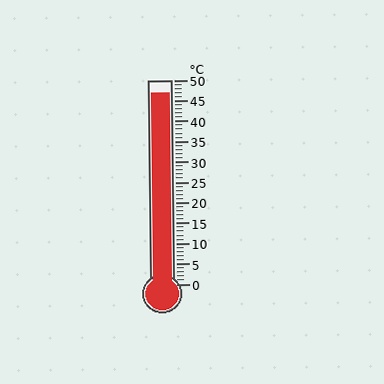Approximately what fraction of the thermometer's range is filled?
The thermometer is filled to approximately 95% of its range.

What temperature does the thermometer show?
The thermometer shows approximately 47°C.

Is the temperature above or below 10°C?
The temperature is above 10°C.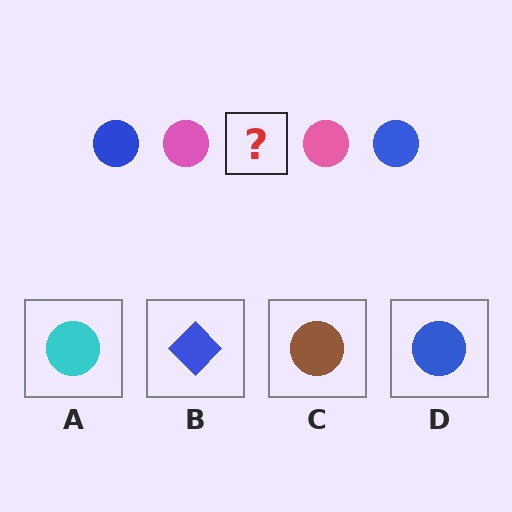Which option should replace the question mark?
Option D.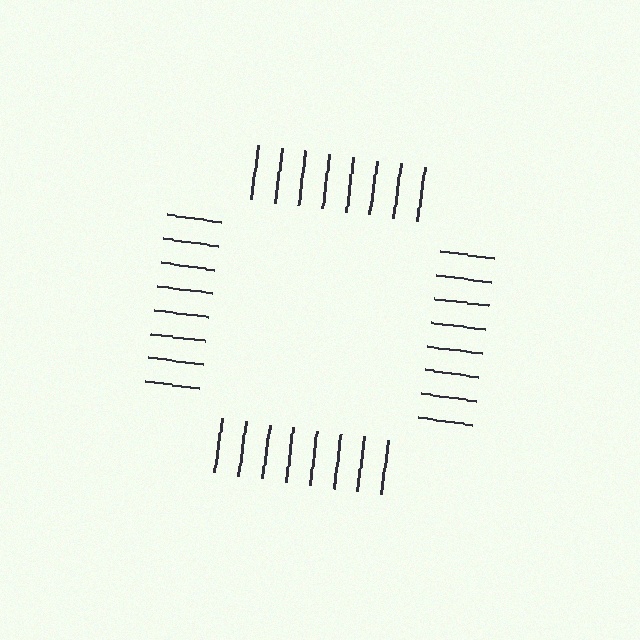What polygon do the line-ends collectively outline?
An illusory square — the line segments terminate on its edges but no continuous stroke is drawn.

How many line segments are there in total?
32 — 8 along each of the 4 edges.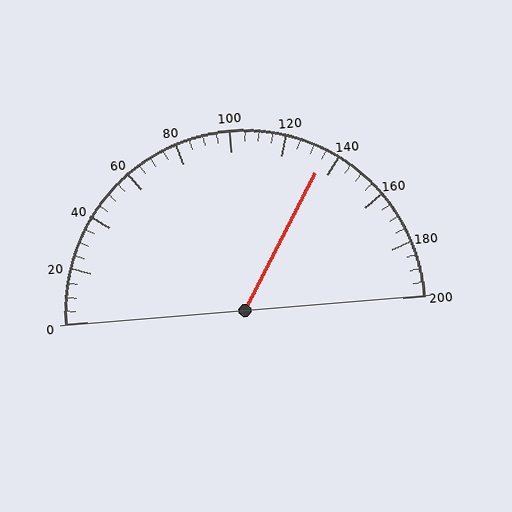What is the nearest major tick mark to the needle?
The nearest major tick mark is 140.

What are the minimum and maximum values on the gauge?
The gauge ranges from 0 to 200.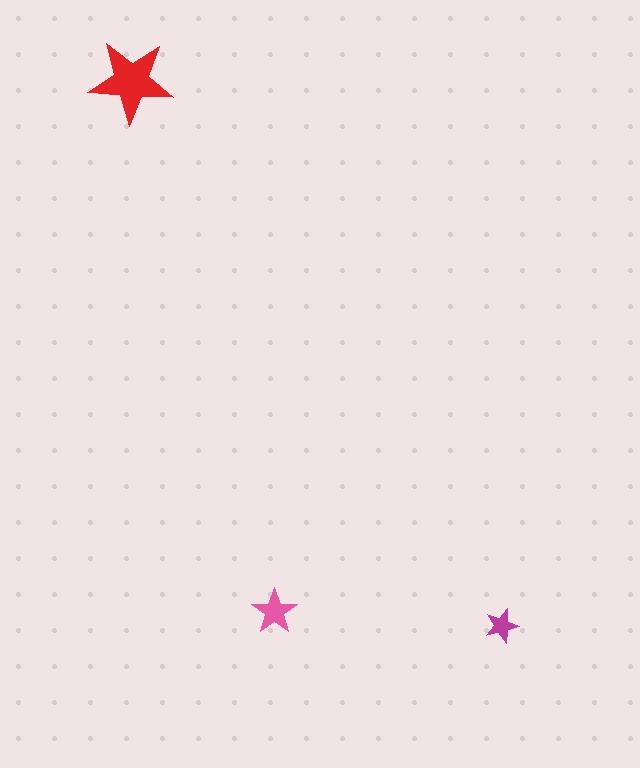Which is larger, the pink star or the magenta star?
The pink one.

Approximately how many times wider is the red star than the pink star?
About 2 times wider.